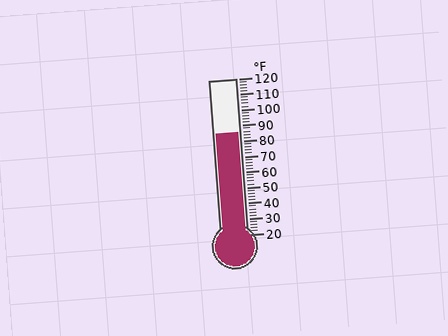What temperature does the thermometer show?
The thermometer shows approximately 86°F.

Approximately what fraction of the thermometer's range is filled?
The thermometer is filled to approximately 65% of its range.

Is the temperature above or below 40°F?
The temperature is above 40°F.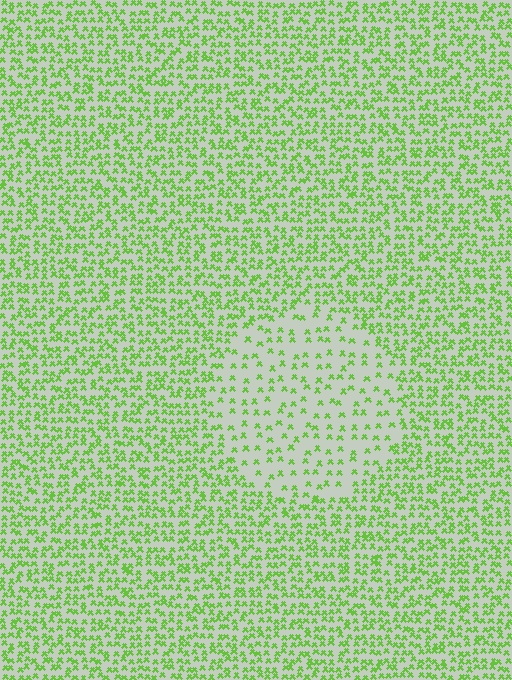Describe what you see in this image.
The image contains small lime elements arranged at two different densities. A circle-shaped region is visible where the elements are less densely packed than the surrounding area.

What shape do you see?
I see a circle.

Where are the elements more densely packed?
The elements are more densely packed outside the circle boundary.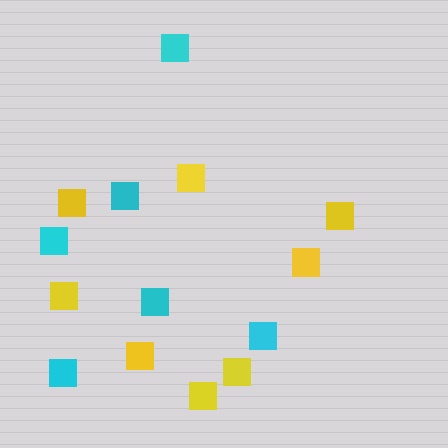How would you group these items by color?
There are 2 groups: one group of cyan squares (6) and one group of yellow squares (8).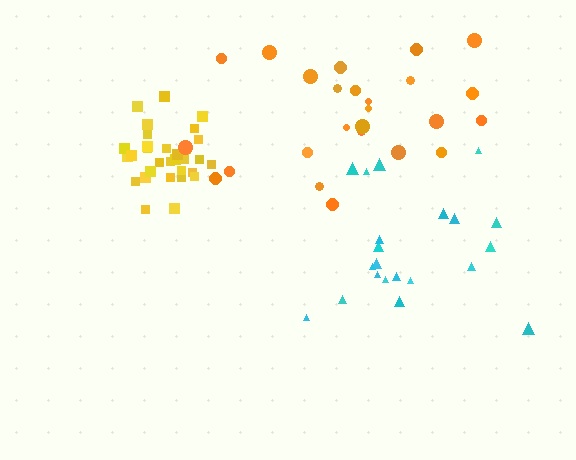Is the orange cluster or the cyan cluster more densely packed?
Cyan.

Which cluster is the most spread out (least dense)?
Orange.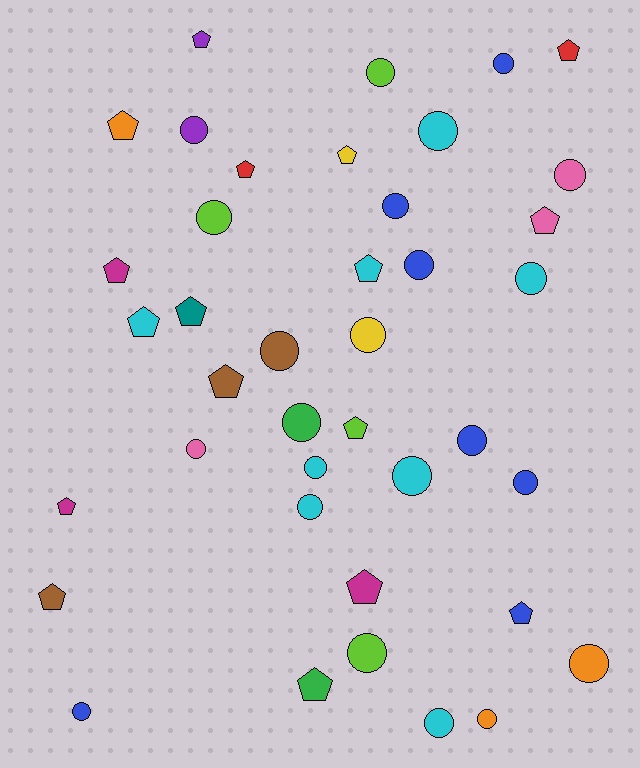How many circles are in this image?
There are 23 circles.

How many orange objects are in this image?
There are 3 orange objects.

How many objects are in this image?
There are 40 objects.